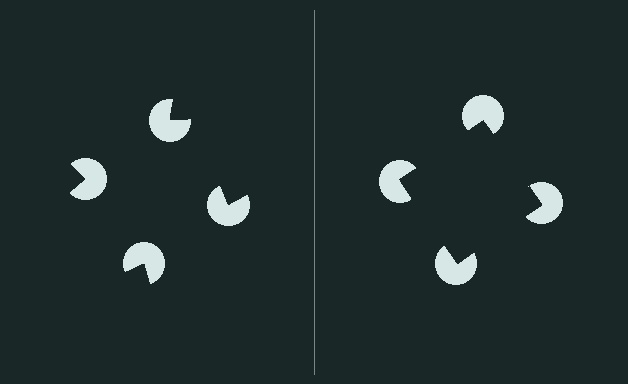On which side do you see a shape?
An illusory square appears on the right side. On the left side the wedge cuts are rotated, so no coherent shape forms.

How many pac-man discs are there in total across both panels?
8 — 4 on each side.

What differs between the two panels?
The pac-man discs are positioned identically on both sides; only the wedge orientations differ. On the right they align to a square; on the left they are misaligned.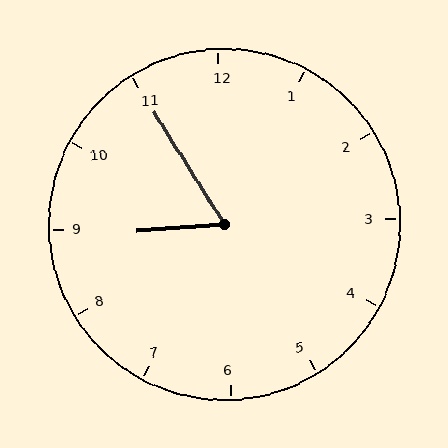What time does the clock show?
8:55.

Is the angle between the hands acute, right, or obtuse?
It is acute.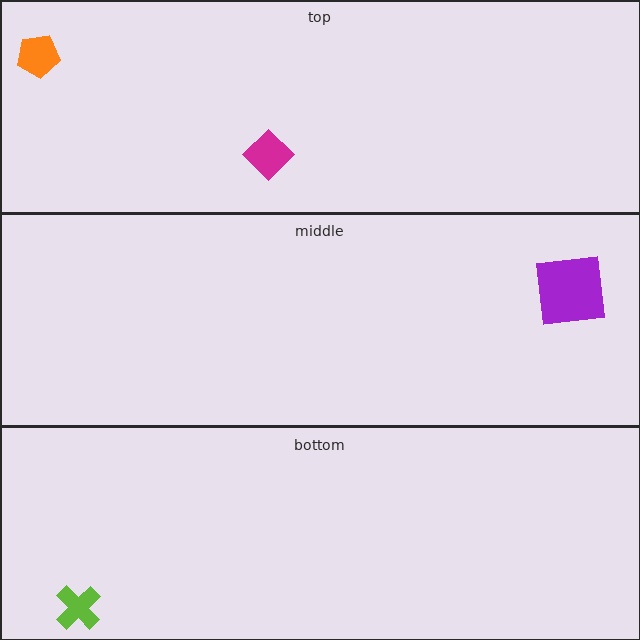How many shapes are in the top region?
2.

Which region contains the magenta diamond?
The top region.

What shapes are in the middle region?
The purple square.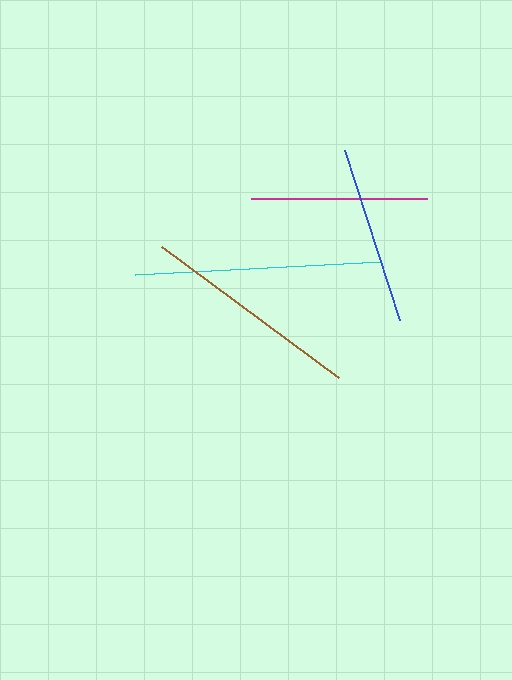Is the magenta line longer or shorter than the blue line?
The blue line is longer than the magenta line.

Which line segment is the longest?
The cyan line is the longest at approximately 247 pixels.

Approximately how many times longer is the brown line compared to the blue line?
The brown line is approximately 1.2 times the length of the blue line.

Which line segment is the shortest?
The magenta line is the shortest at approximately 177 pixels.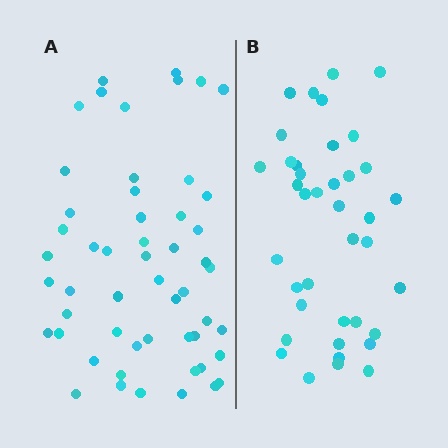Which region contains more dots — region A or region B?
Region A (the left region) has more dots.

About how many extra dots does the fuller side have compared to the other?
Region A has approximately 15 more dots than region B.